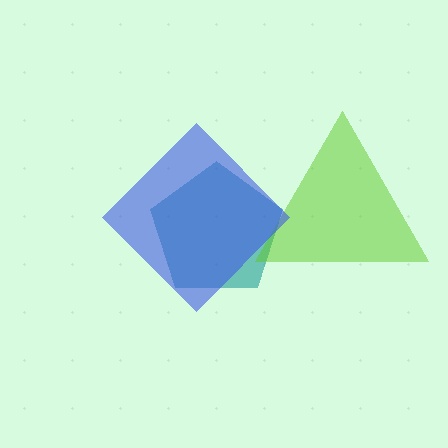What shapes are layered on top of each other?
The layered shapes are: a teal pentagon, a lime triangle, a blue diamond.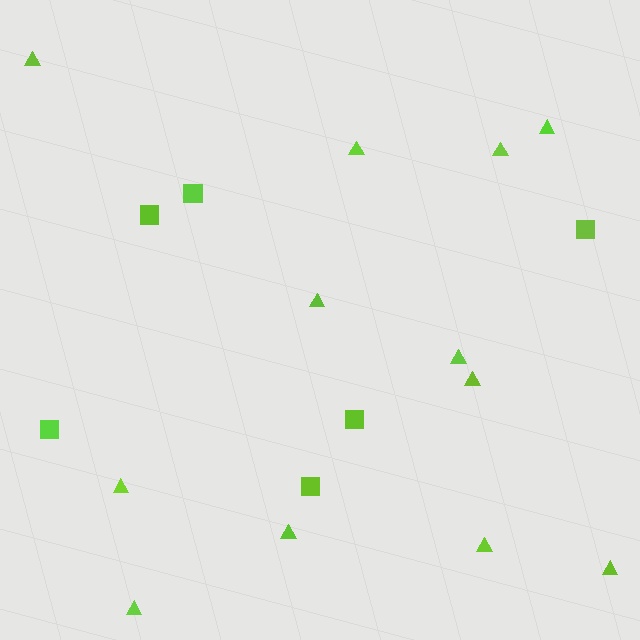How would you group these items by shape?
There are 2 groups: one group of triangles (12) and one group of squares (6).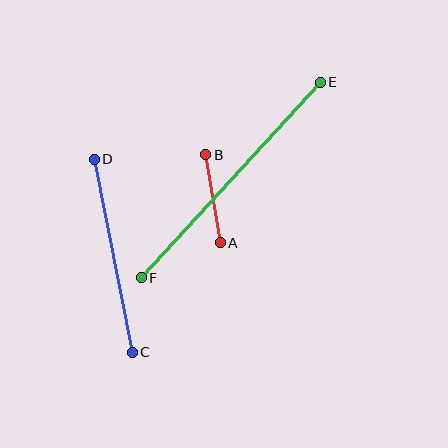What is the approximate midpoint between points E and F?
The midpoint is at approximately (231, 180) pixels.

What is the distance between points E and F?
The distance is approximately 265 pixels.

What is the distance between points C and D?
The distance is approximately 197 pixels.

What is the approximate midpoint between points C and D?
The midpoint is at approximately (113, 256) pixels.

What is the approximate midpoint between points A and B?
The midpoint is at approximately (213, 199) pixels.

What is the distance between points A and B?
The distance is approximately 89 pixels.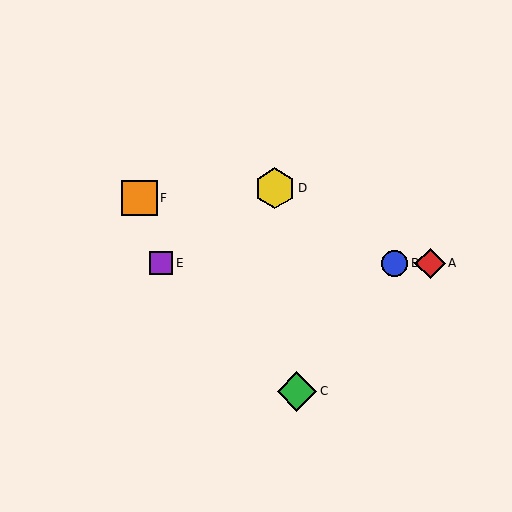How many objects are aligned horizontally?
3 objects (A, B, E) are aligned horizontally.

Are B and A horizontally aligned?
Yes, both are at y≈263.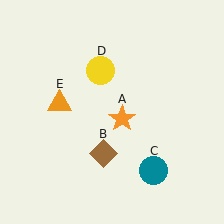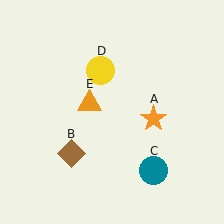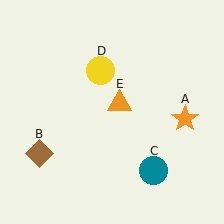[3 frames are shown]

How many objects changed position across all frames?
3 objects changed position: orange star (object A), brown diamond (object B), orange triangle (object E).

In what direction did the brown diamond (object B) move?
The brown diamond (object B) moved left.